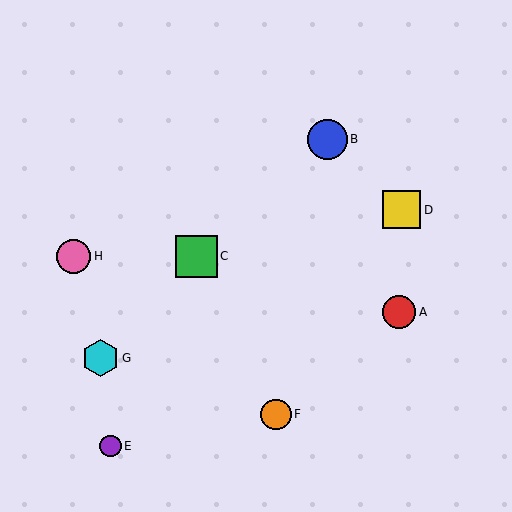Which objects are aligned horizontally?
Objects C, H are aligned horizontally.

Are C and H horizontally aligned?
Yes, both are at y≈256.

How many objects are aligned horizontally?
2 objects (C, H) are aligned horizontally.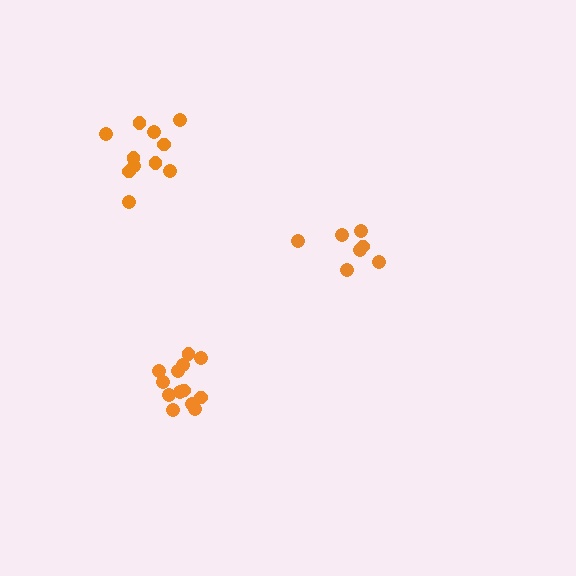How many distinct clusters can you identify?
There are 3 distinct clusters.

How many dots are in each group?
Group 1: 11 dots, Group 2: 8 dots, Group 3: 13 dots (32 total).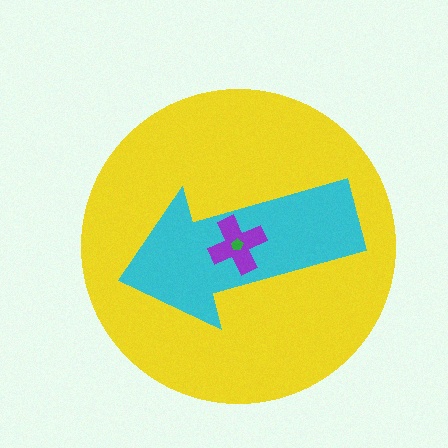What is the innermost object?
The green pentagon.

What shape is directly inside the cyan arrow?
The purple cross.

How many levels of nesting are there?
4.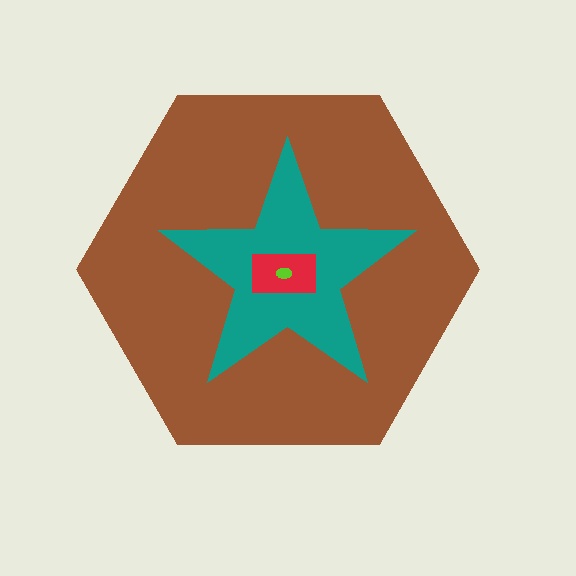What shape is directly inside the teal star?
The red rectangle.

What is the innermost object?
The lime ellipse.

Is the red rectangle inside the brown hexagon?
Yes.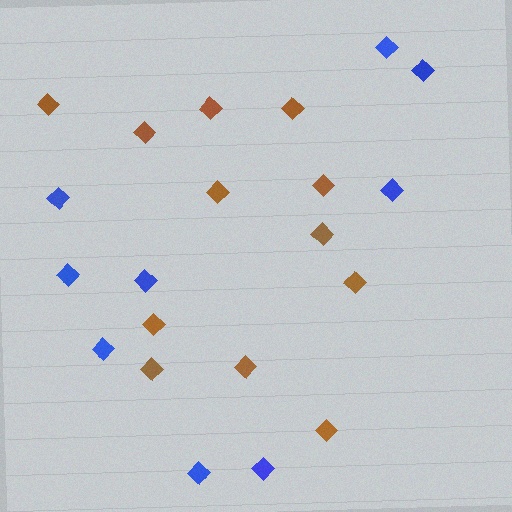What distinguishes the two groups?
There are 2 groups: one group of blue diamonds (9) and one group of brown diamonds (12).